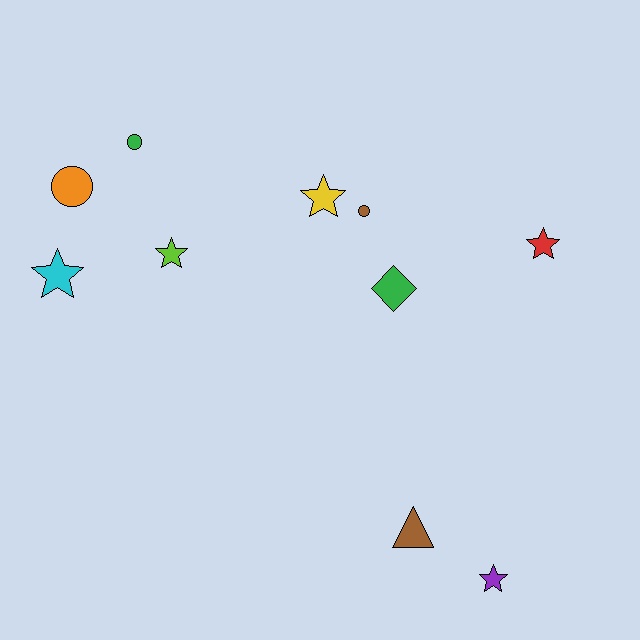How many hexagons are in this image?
There are no hexagons.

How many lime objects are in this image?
There is 1 lime object.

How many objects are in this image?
There are 10 objects.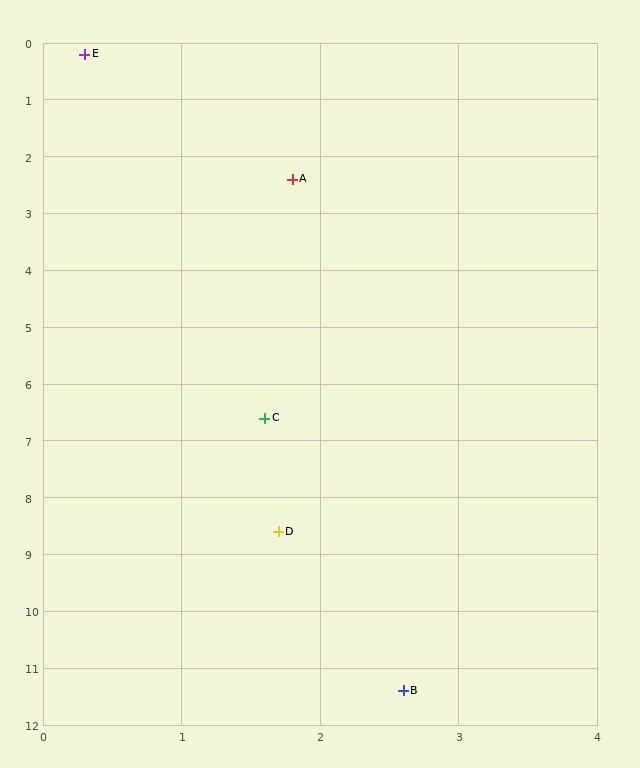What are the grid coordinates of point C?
Point C is at approximately (1.6, 6.6).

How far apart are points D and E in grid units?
Points D and E are about 8.5 grid units apart.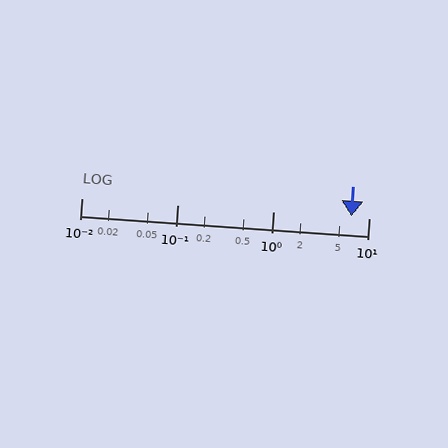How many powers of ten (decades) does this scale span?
The scale spans 3 decades, from 0.01 to 10.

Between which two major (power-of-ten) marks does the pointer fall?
The pointer is between 1 and 10.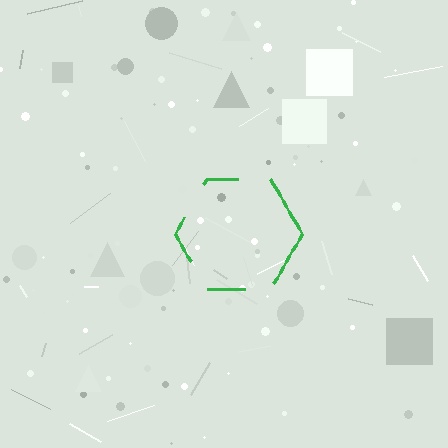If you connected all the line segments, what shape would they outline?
They would outline a hexagon.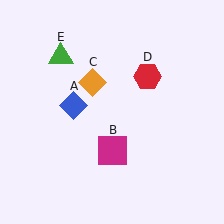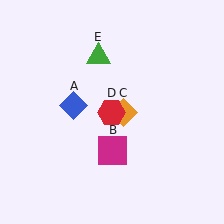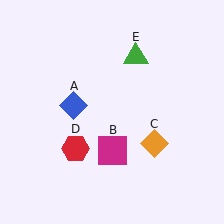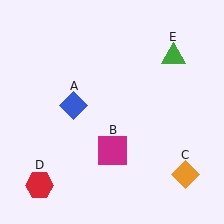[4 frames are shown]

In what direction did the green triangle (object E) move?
The green triangle (object E) moved right.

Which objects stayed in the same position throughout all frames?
Blue diamond (object A) and magenta square (object B) remained stationary.